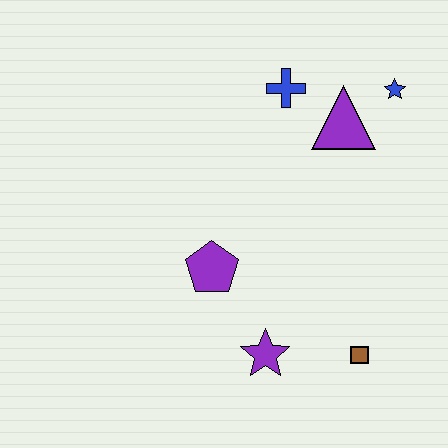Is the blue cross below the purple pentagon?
No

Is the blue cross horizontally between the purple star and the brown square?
Yes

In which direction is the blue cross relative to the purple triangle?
The blue cross is to the left of the purple triangle.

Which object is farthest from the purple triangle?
The purple star is farthest from the purple triangle.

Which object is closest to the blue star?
The purple triangle is closest to the blue star.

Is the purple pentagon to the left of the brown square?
Yes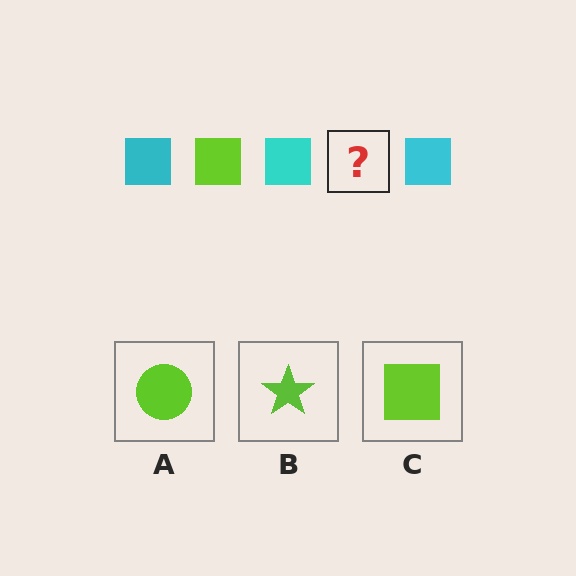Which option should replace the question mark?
Option C.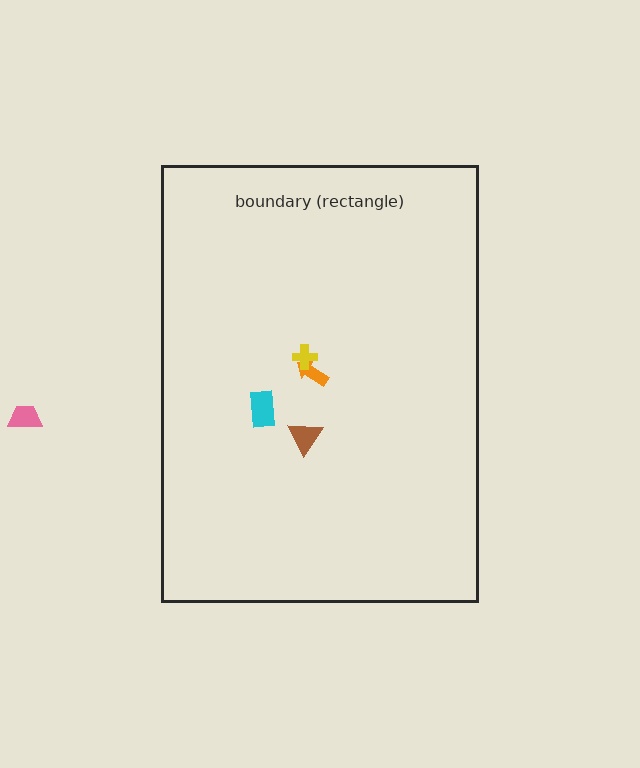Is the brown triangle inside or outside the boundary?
Inside.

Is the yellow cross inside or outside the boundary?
Inside.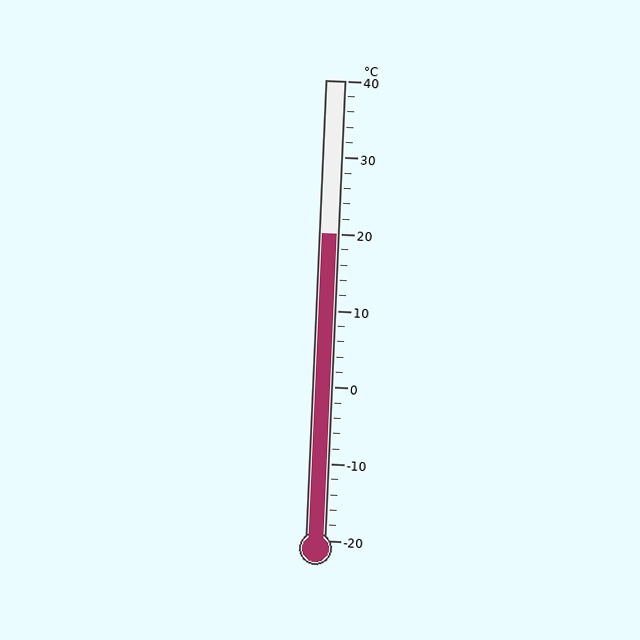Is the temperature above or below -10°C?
The temperature is above -10°C.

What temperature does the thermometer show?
The thermometer shows approximately 20°C.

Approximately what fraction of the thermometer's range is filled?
The thermometer is filled to approximately 65% of its range.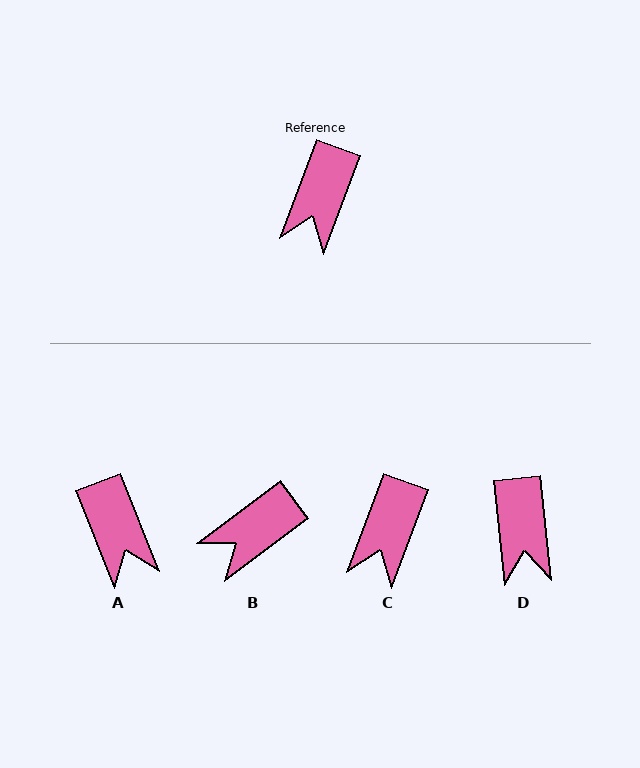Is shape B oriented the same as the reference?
No, it is off by about 32 degrees.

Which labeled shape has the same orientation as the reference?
C.